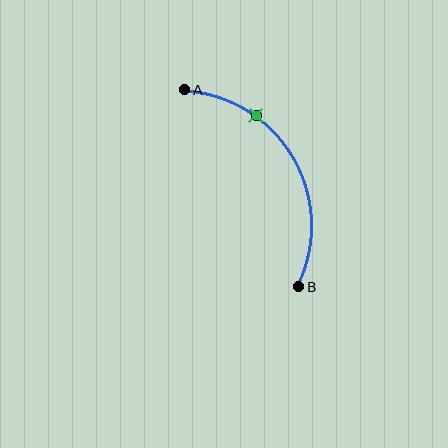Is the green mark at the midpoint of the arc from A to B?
No. The green mark lies on the arc but is closer to endpoint A. The arc midpoint would be at the point on the curve equidistant along the arc from both A and B.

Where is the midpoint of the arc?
The arc midpoint is the point on the curve farthest from the straight line joining A and B. It sits to the right of that line.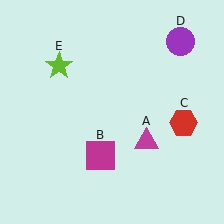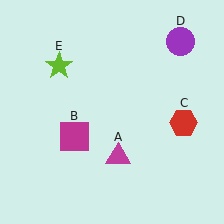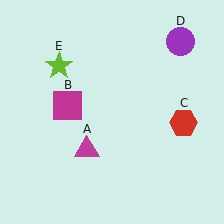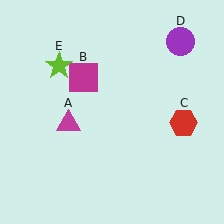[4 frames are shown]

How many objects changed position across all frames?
2 objects changed position: magenta triangle (object A), magenta square (object B).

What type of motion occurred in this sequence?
The magenta triangle (object A), magenta square (object B) rotated clockwise around the center of the scene.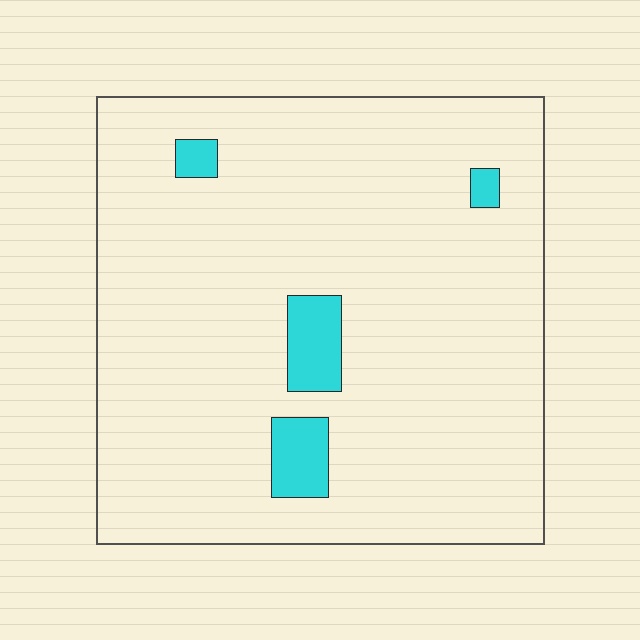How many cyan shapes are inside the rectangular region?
4.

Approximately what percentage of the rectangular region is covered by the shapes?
Approximately 5%.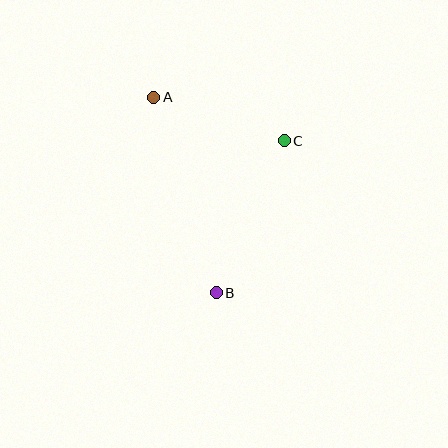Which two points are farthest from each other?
Points A and B are farthest from each other.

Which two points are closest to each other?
Points A and C are closest to each other.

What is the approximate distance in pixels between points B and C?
The distance between B and C is approximately 167 pixels.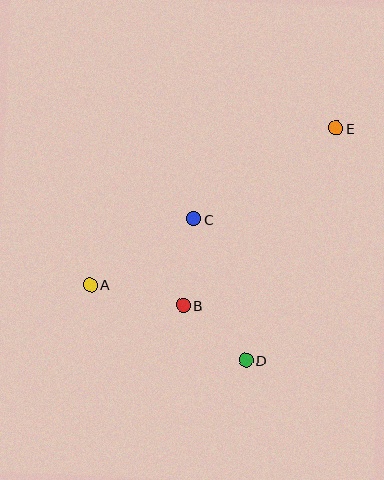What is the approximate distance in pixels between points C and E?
The distance between C and E is approximately 169 pixels.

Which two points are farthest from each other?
Points A and E are farthest from each other.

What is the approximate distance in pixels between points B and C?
The distance between B and C is approximately 88 pixels.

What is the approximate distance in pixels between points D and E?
The distance between D and E is approximately 249 pixels.